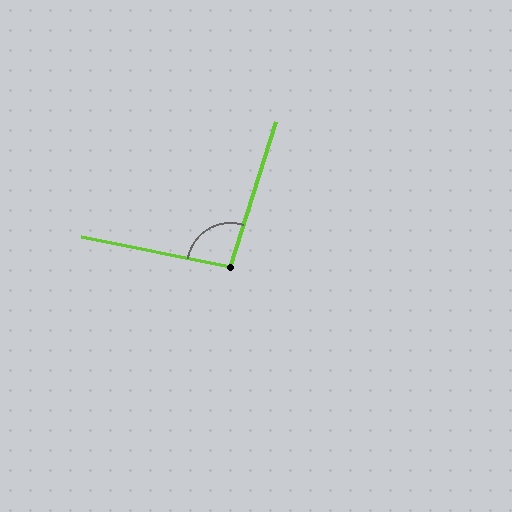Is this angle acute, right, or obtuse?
It is obtuse.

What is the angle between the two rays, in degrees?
Approximately 96 degrees.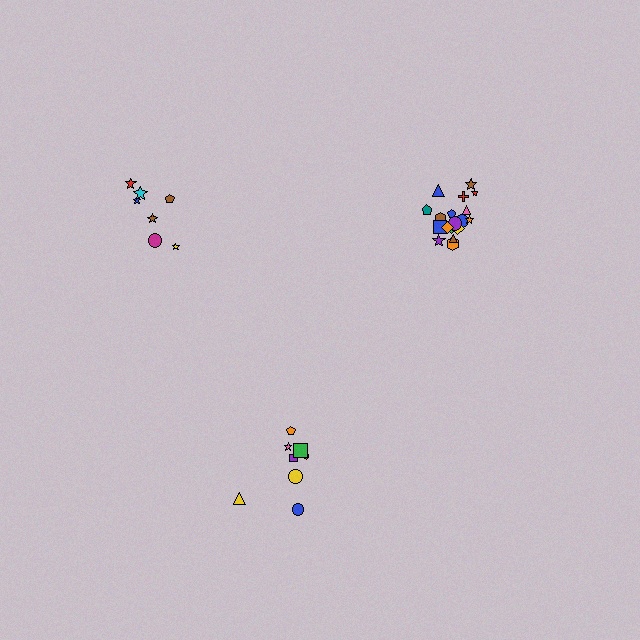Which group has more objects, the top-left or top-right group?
The top-right group.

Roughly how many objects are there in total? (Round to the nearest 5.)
Roughly 35 objects in total.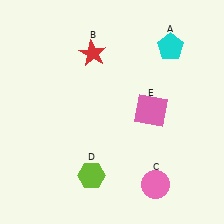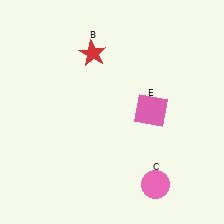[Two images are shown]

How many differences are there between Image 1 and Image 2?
There are 2 differences between the two images.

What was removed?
The lime hexagon (D), the cyan pentagon (A) were removed in Image 2.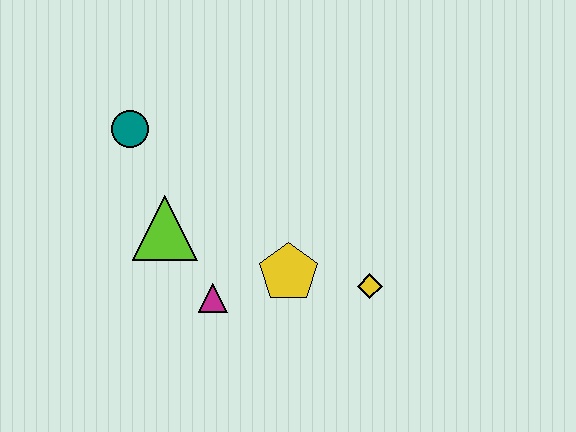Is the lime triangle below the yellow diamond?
No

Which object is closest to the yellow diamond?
The yellow pentagon is closest to the yellow diamond.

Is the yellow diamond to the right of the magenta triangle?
Yes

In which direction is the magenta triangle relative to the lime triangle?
The magenta triangle is below the lime triangle.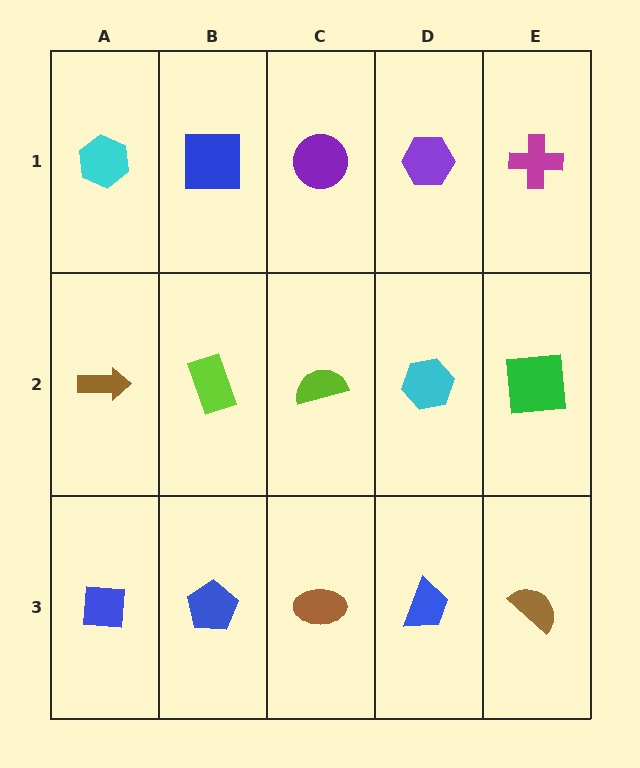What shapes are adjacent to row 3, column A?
A brown arrow (row 2, column A), a blue pentagon (row 3, column B).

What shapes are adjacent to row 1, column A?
A brown arrow (row 2, column A), a blue square (row 1, column B).